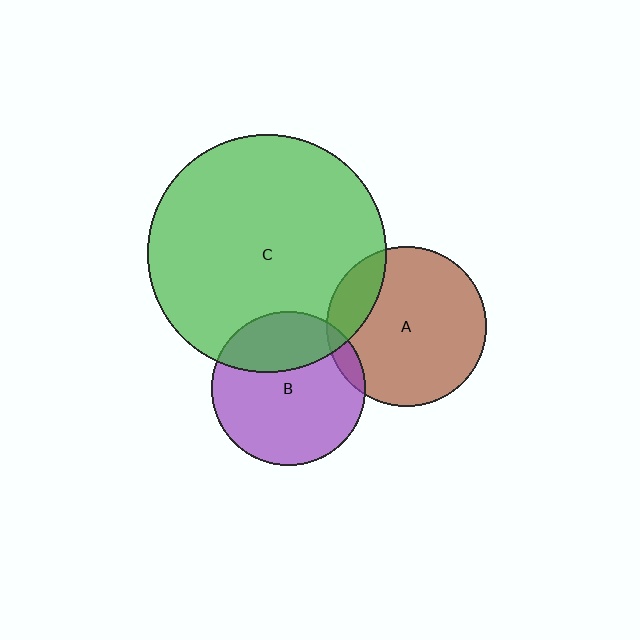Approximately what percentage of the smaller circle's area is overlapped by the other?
Approximately 15%.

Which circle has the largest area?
Circle C (green).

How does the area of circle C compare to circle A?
Approximately 2.2 times.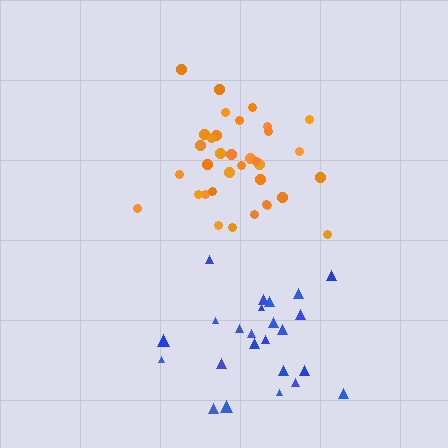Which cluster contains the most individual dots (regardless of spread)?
Orange (35).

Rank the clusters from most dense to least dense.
orange, blue.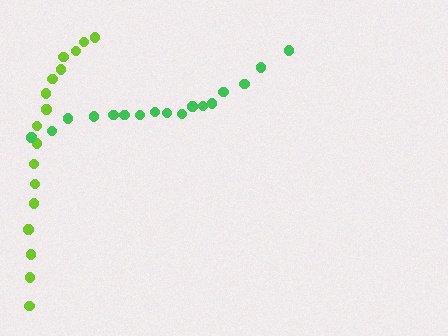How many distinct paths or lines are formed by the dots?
There are 2 distinct paths.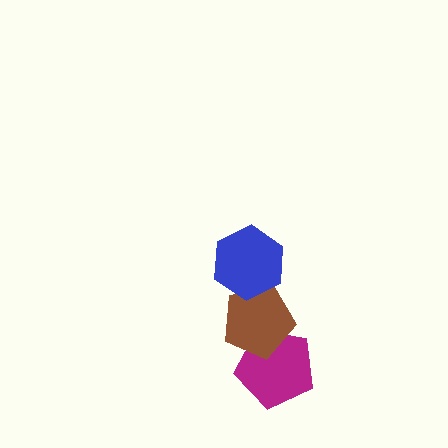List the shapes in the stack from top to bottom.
From top to bottom: the blue hexagon, the brown pentagon, the magenta pentagon.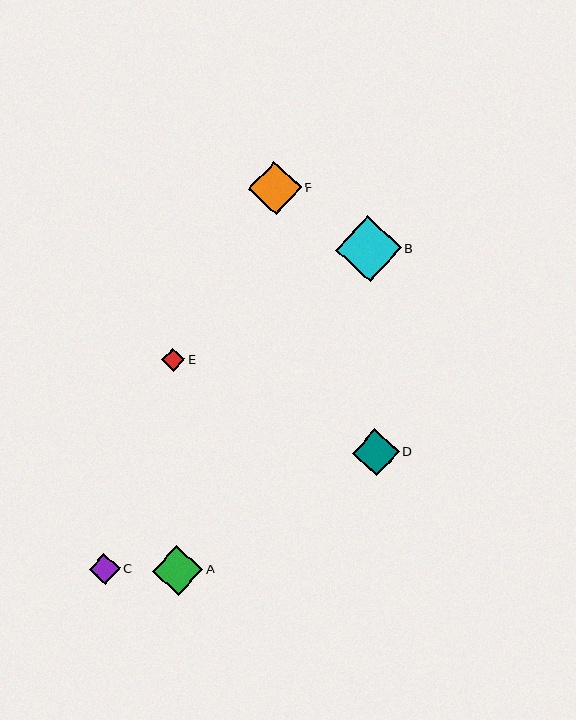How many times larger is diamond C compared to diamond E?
Diamond C is approximately 1.3 times the size of diamond E.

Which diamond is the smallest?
Diamond E is the smallest with a size of approximately 23 pixels.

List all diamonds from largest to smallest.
From largest to smallest: B, F, A, D, C, E.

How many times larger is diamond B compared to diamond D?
Diamond B is approximately 1.4 times the size of diamond D.